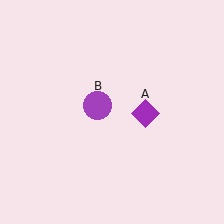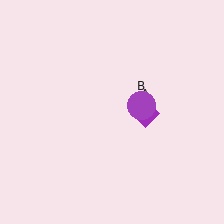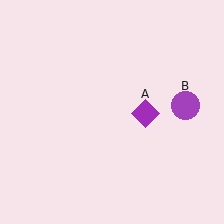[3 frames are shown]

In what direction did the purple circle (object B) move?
The purple circle (object B) moved right.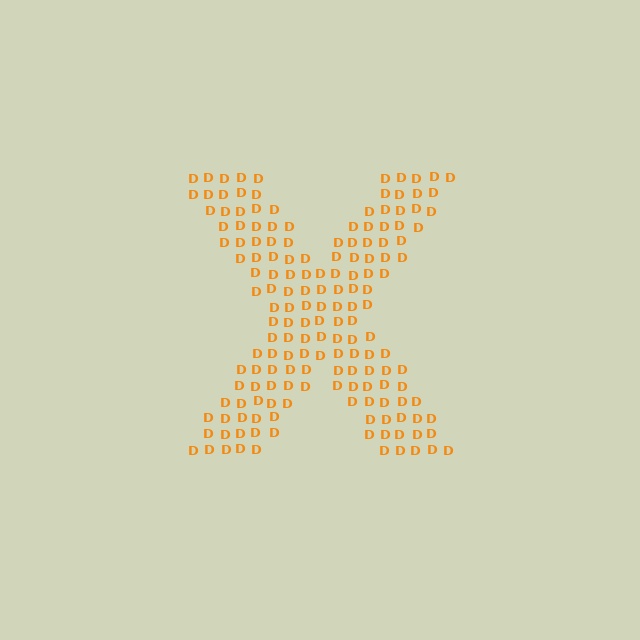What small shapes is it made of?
It is made of small letter D's.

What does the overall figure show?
The overall figure shows the letter X.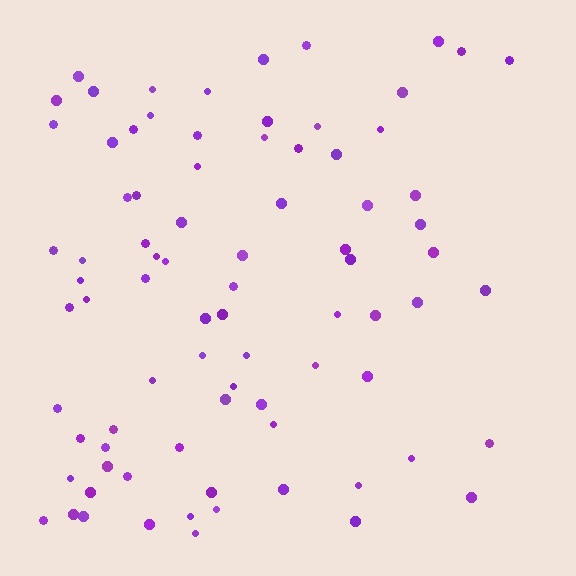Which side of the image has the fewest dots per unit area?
The right.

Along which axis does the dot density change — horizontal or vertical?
Horizontal.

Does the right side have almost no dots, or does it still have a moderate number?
Still a moderate number, just noticeably fewer than the left.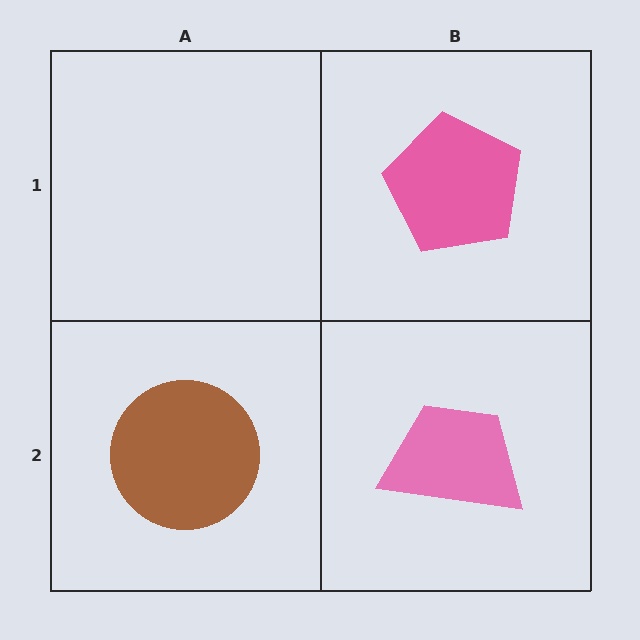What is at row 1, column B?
A pink pentagon.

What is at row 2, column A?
A brown circle.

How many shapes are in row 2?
2 shapes.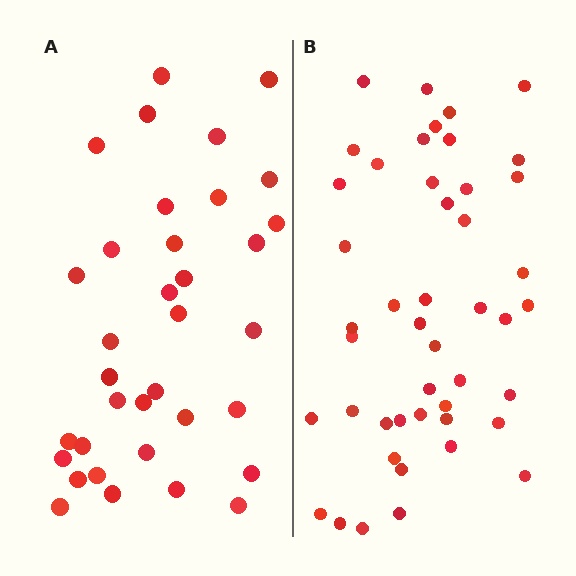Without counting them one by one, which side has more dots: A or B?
Region B (the right region) has more dots.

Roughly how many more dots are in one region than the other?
Region B has roughly 12 or so more dots than region A.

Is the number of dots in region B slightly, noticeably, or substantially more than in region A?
Region B has noticeably more, but not dramatically so. The ratio is roughly 1.3 to 1.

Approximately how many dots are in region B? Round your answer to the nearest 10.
About 50 dots. (The exact count is 46, which rounds to 50.)